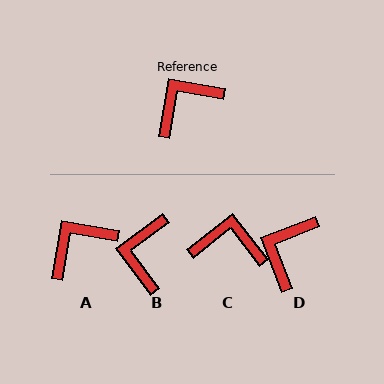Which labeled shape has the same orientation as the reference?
A.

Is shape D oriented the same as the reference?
No, it is off by about 31 degrees.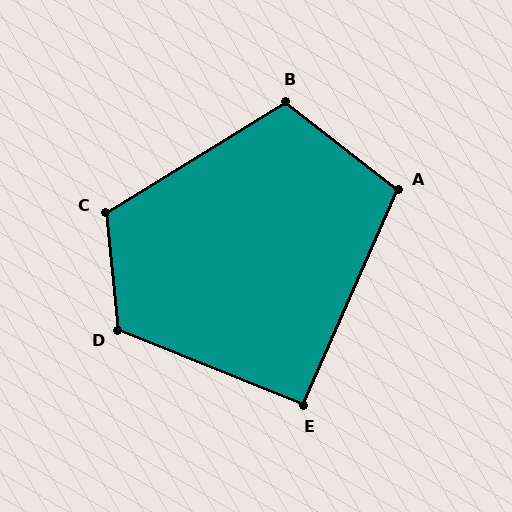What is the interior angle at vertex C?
Approximately 115 degrees (obtuse).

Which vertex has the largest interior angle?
D, at approximately 118 degrees.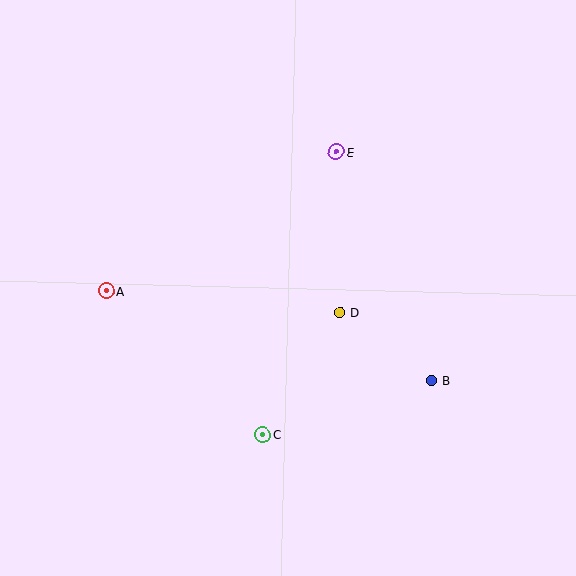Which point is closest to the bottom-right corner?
Point B is closest to the bottom-right corner.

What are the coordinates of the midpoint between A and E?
The midpoint between A and E is at (221, 221).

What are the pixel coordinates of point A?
Point A is at (106, 291).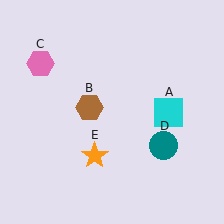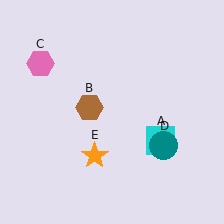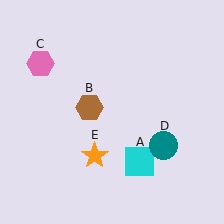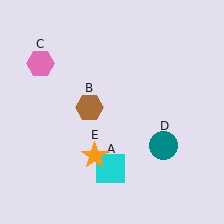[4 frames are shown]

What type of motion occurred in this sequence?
The cyan square (object A) rotated clockwise around the center of the scene.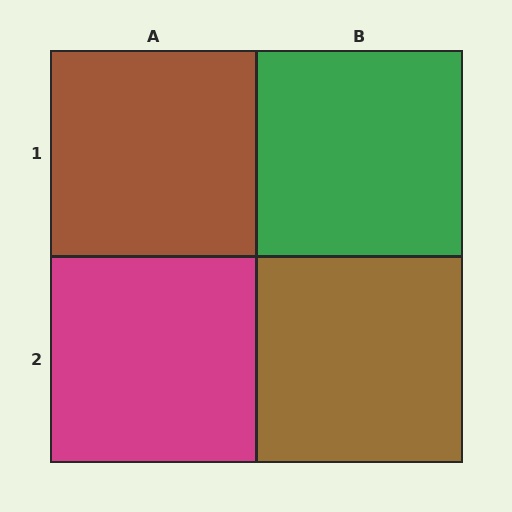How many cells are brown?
2 cells are brown.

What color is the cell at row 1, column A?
Brown.